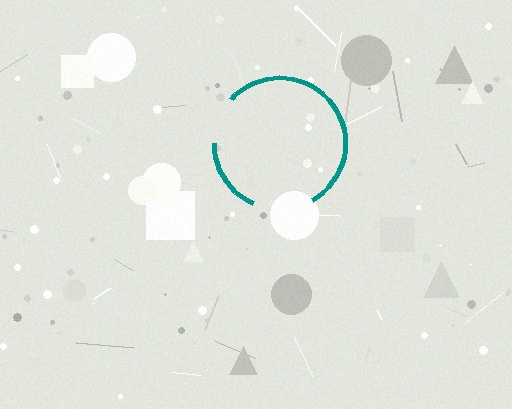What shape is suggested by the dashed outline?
The dashed outline suggests a circle.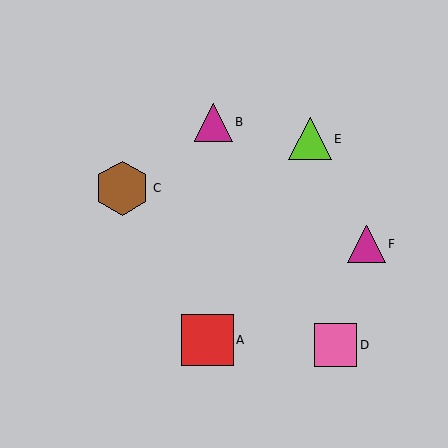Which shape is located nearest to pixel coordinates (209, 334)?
The red square (labeled A) at (207, 340) is nearest to that location.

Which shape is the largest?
The brown hexagon (labeled C) is the largest.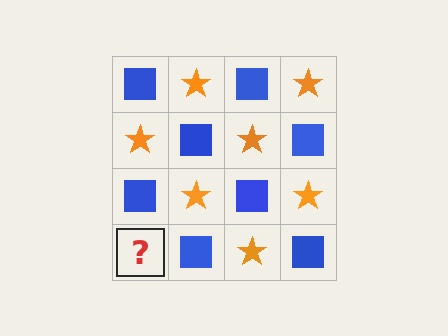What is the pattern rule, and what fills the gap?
The rule is that it alternates blue square and orange star in a checkerboard pattern. The gap should be filled with an orange star.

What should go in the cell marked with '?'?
The missing cell should contain an orange star.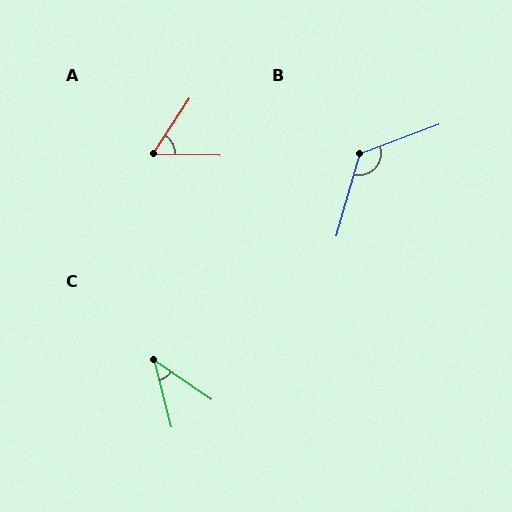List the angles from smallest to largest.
C (42°), A (58°), B (126°).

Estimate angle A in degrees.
Approximately 58 degrees.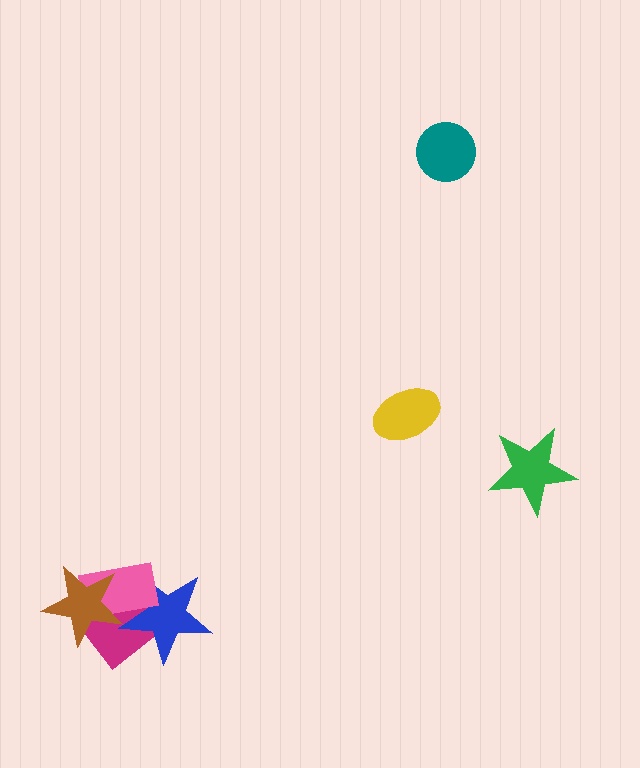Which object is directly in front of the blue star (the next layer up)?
The pink rectangle is directly in front of the blue star.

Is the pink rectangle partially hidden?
Yes, it is partially covered by another shape.